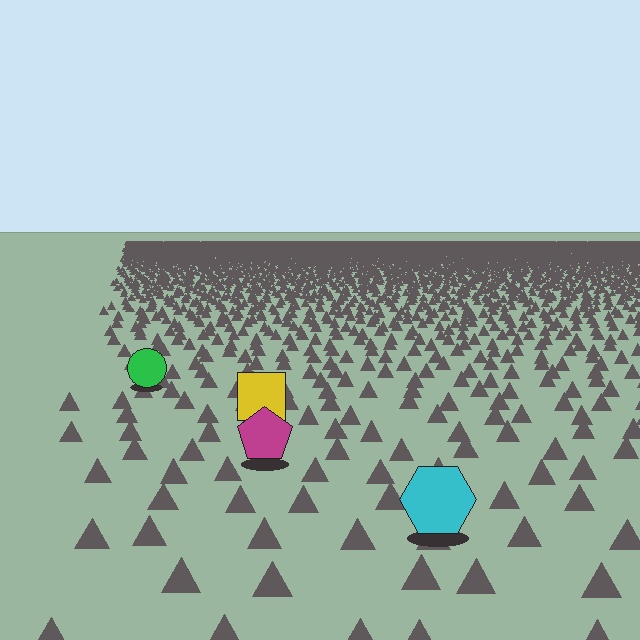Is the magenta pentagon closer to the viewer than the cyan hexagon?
No. The cyan hexagon is closer — you can tell from the texture gradient: the ground texture is coarser near it.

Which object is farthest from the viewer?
The green circle is farthest from the viewer. It appears smaller and the ground texture around it is denser.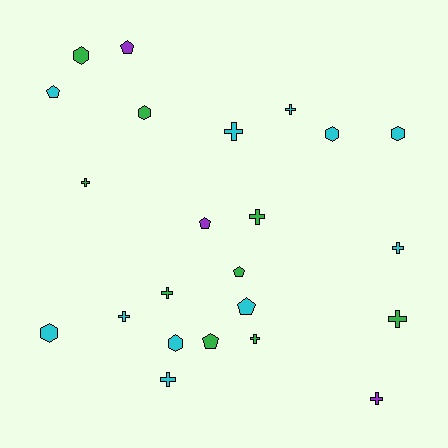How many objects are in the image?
There are 23 objects.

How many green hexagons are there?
There are 2 green hexagons.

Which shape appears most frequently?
Cross, with 11 objects.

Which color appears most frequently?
Cyan, with 11 objects.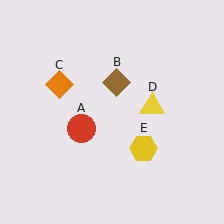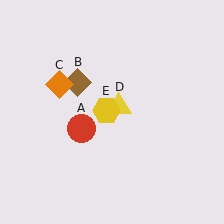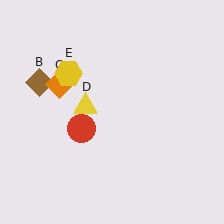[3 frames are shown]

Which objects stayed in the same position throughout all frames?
Red circle (object A) and orange diamond (object C) remained stationary.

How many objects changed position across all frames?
3 objects changed position: brown diamond (object B), yellow triangle (object D), yellow hexagon (object E).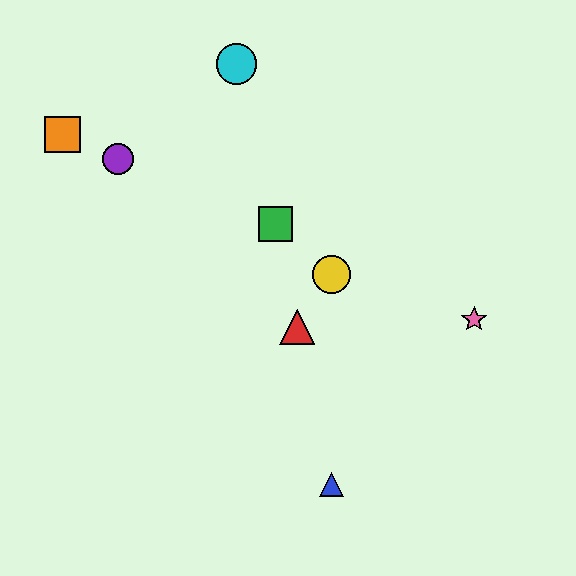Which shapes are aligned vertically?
The blue triangle, the yellow circle are aligned vertically.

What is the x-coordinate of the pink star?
The pink star is at x≈474.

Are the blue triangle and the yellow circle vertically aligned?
Yes, both are at x≈331.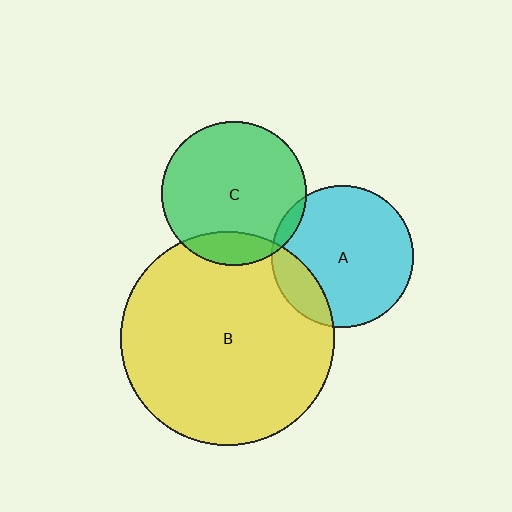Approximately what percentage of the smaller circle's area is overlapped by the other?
Approximately 15%.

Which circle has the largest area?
Circle B (yellow).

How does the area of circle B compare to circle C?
Approximately 2.2 times.